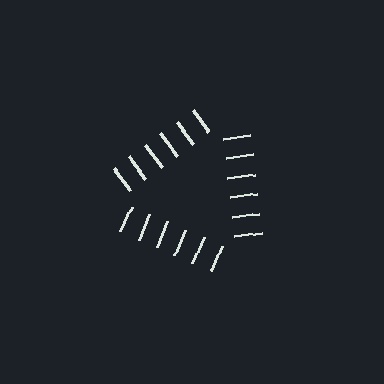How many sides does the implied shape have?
3 sides — the line-ends trace a triangle.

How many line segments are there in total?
18 — 6 along each of the 3 edges.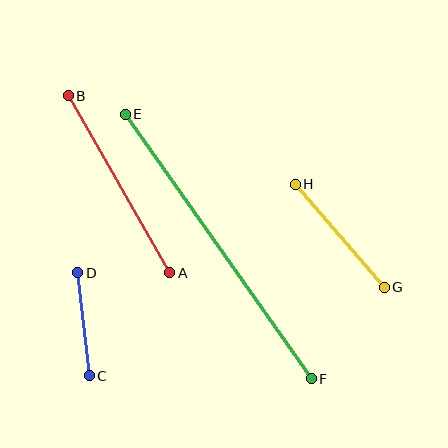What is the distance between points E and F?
The distance is approximately 323 pixels.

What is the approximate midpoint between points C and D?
The midpoint is at approximately (84, 324) pixels.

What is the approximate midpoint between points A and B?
The midpoint is at approximately (119, 184) pixels.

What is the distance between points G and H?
The distance is approximately 136 pixels.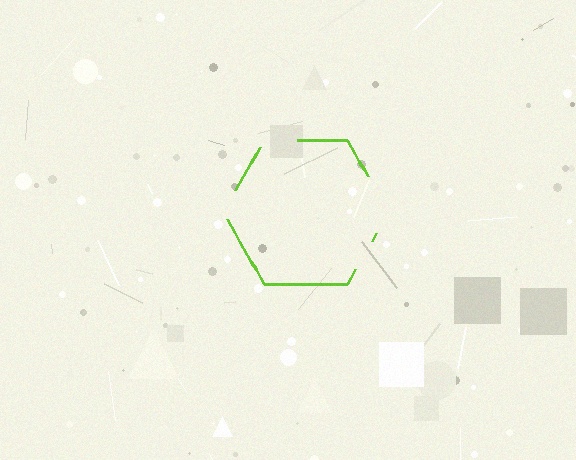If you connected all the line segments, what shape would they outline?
They would outline a hexagon.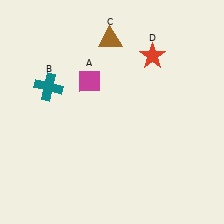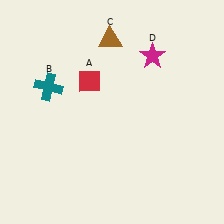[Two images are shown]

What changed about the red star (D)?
In Image 1, D is red. In Image 2, it changed to magenta.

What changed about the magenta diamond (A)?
In Image 1, A is magenta. In Image 2, it changed to red.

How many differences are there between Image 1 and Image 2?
There are 2 differences between the two images.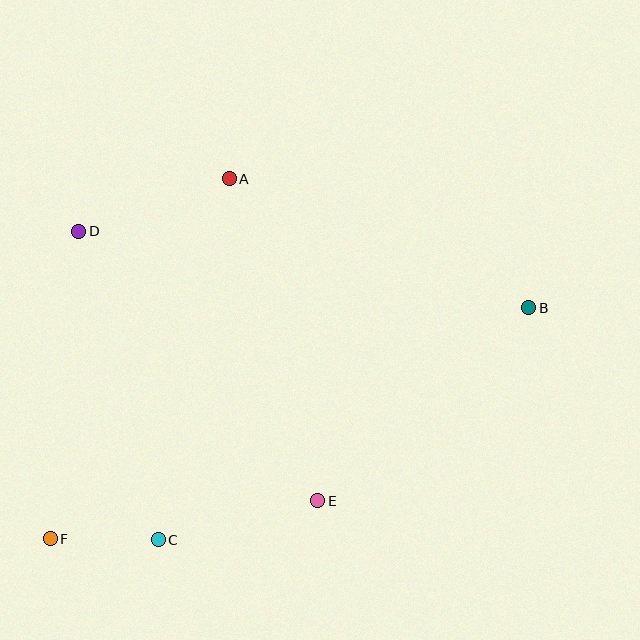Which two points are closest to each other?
Points C and F are closest to each other.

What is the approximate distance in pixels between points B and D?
The distance between B and D is approximately 456 pixels.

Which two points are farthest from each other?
Points B and F are farthest from each other.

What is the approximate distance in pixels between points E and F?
The distance between E and F is approximately 270 pixels.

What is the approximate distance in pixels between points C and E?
The distance between C and E is approximately 164 pixels.